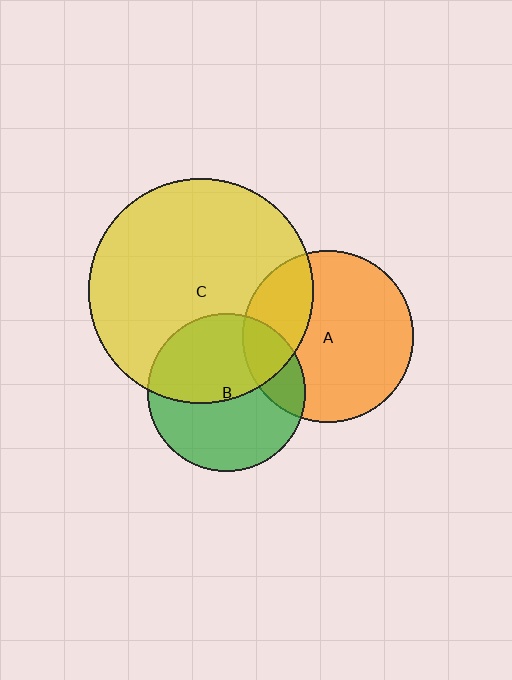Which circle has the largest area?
Circle C (yellow).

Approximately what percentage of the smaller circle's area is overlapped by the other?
Approximately 20%.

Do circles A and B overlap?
Yes.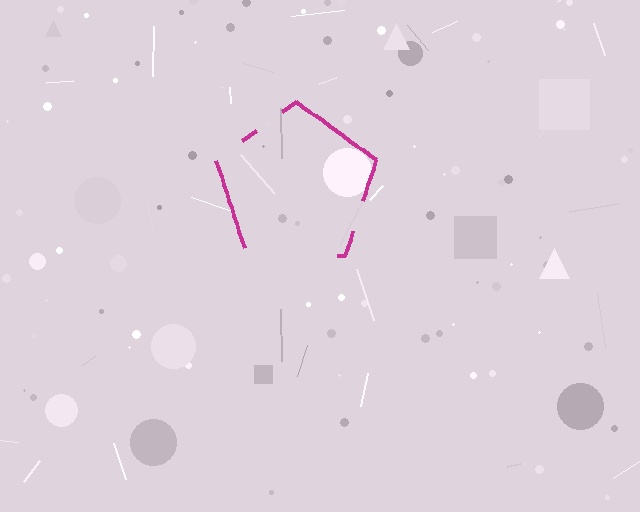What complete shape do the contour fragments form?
The contour fragments form a pentagon.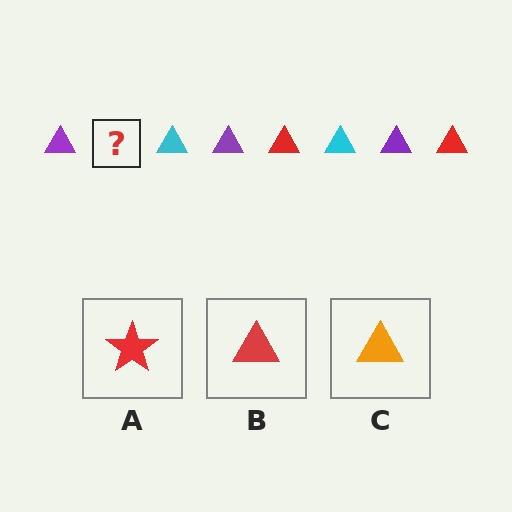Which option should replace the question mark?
Option B.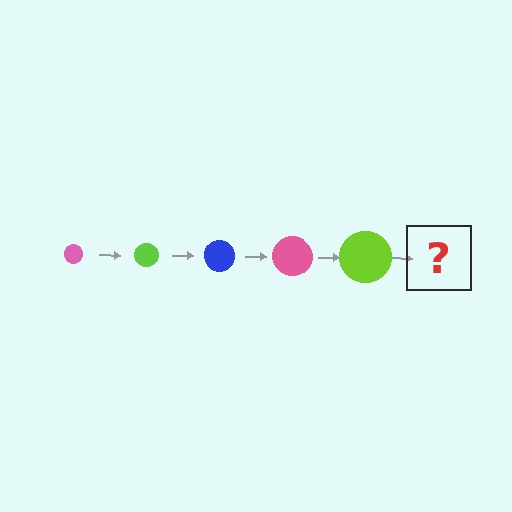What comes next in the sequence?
The next element should be a blue circle, larger than the previous one.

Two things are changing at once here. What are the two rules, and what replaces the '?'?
The two rules are that the circle grows larger each step and the color cycles through pink, lime, and blue. The '?' should be a blue circle, larger than the previous one.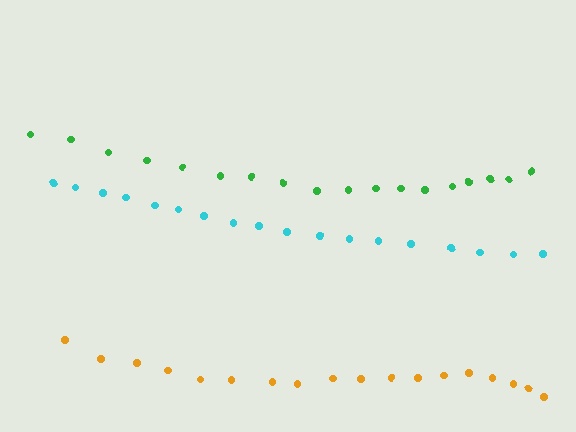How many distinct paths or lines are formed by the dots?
There are 3 distinct paths.